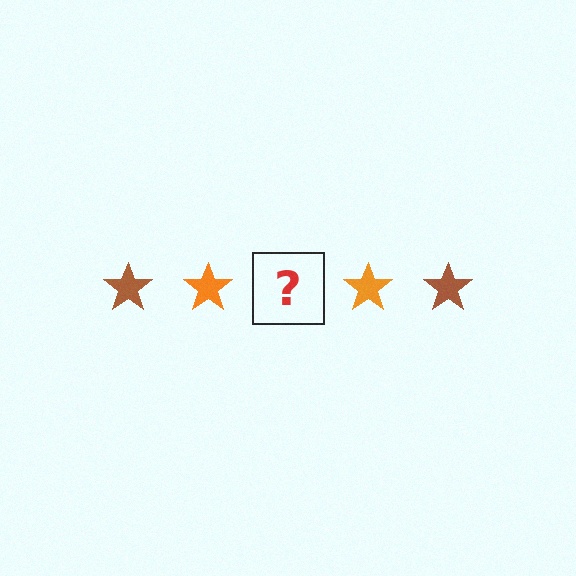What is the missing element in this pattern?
The missing element is a brown star.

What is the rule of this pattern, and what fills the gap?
The rule is that the pattern cycles through brown, orange stars. The gap should be filled with a brown star.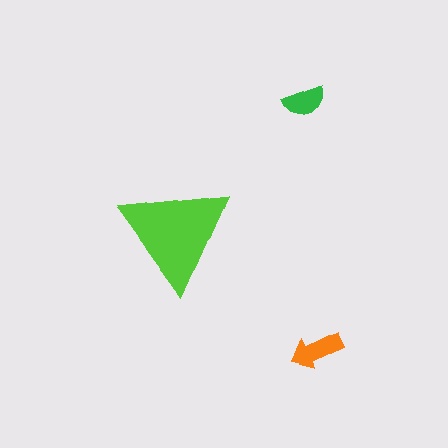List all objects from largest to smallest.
The lime triangle, the orange arrow, the green semicircle.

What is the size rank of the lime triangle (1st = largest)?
1st.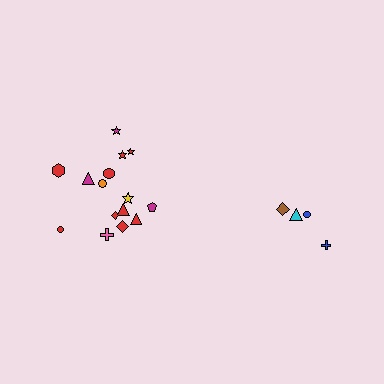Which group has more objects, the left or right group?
The left group.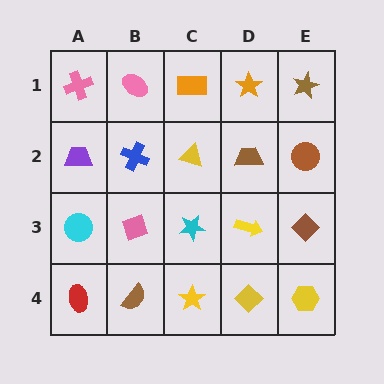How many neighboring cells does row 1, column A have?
2.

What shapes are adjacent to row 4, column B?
A pink diamond (row 3, column B), a red ellipse (row 4, column A), a yellow star (row 4, column C).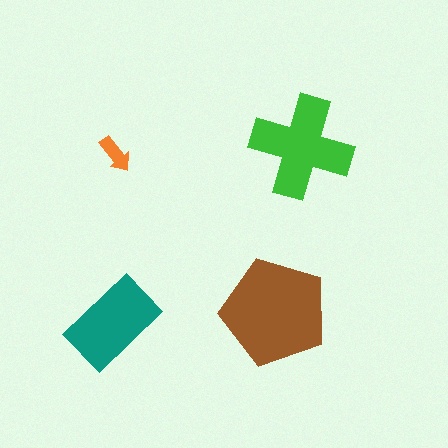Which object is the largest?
The brown pentagon.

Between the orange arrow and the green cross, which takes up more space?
The green cross.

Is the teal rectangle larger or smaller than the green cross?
Smaller.